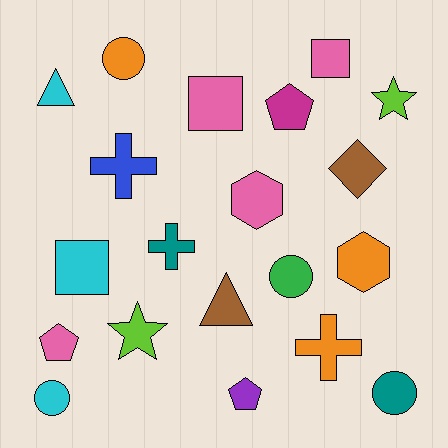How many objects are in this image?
There are 20 objects.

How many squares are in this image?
There are 3 squares.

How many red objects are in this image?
There are no red objects.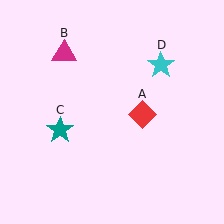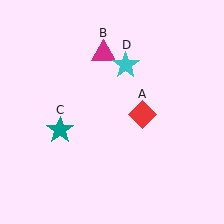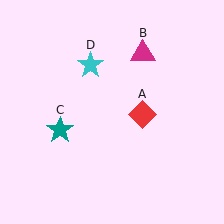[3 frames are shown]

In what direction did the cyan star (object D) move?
The cyan star (object D) moved left.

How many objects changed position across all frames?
2 objects changed position: magenta triangle (object B), cyan star (object D).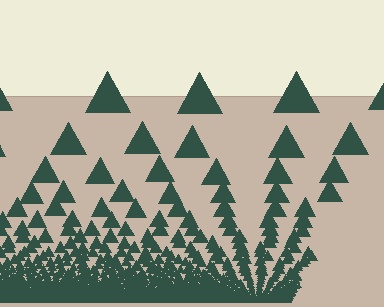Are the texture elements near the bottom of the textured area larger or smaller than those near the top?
Smaller. The gradient is inverted — elements near the bottom are smaller and denser.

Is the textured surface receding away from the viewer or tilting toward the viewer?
The surface appears to tilt toward the viewer. Texture elements get larger and sparser toward the top.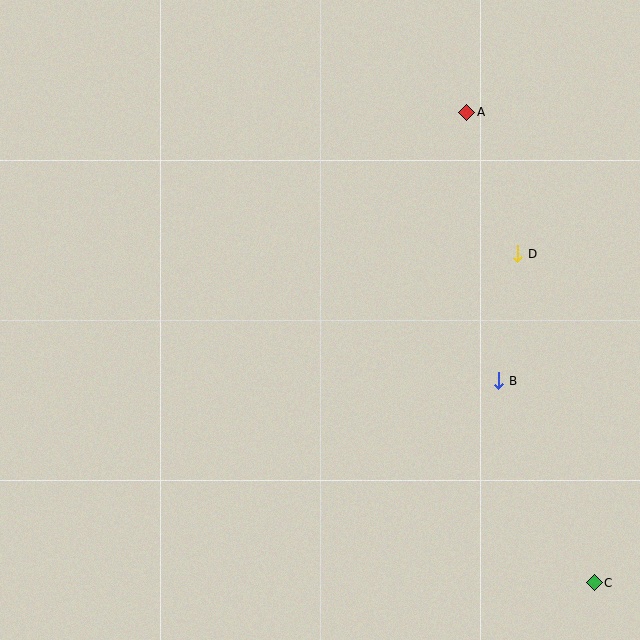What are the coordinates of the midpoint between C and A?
The midpoint between C and A is at (530, 347).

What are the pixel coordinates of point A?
Point A is at (467, 112).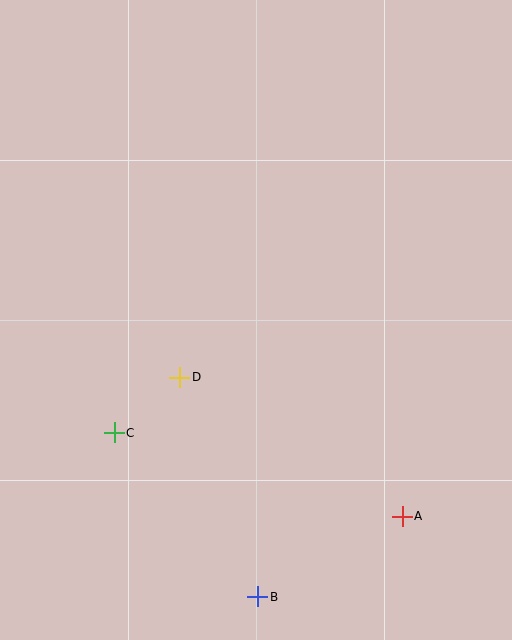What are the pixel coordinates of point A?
Point A is at (402, 516).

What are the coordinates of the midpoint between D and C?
The midpoint between D and C is at (147, 405).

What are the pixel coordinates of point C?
Point C is at (114, 433).